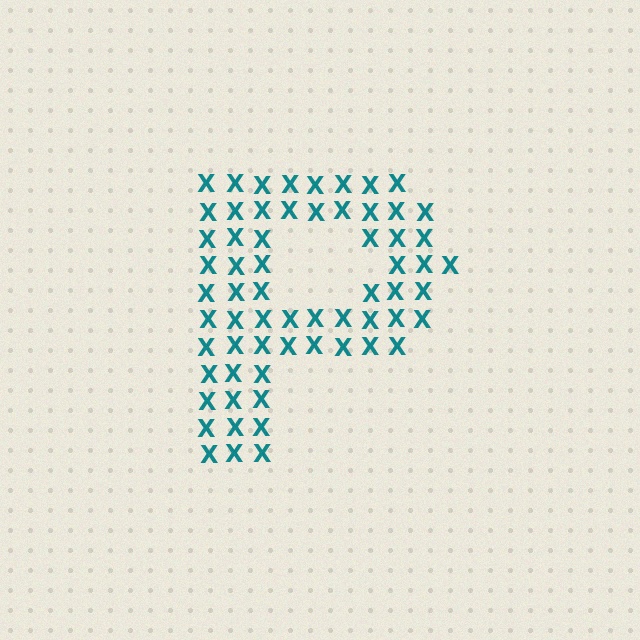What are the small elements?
The small elements are letter X's.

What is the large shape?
The large shape is the letter P.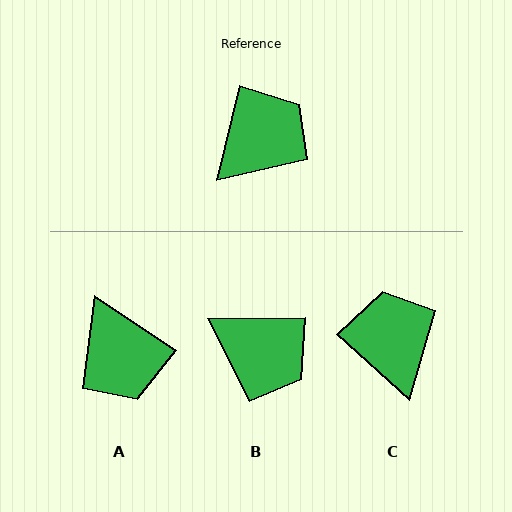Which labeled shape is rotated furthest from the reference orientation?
A, about 111 degrees away.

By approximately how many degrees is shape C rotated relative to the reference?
Approximately 61 degrees counter-clockwise.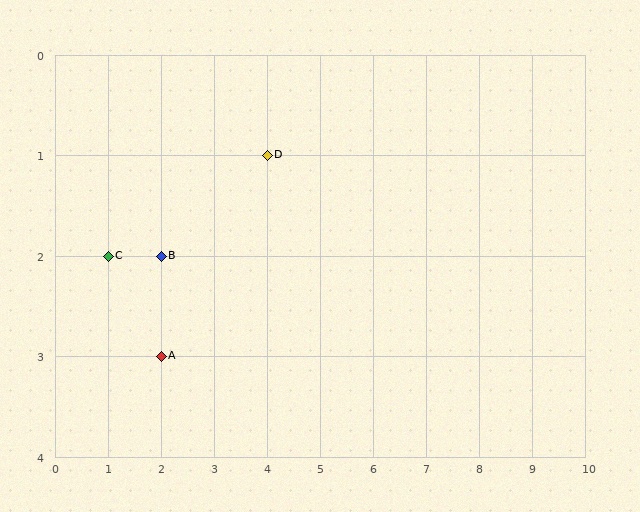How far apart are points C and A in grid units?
Points C and A are 1 column and 1 row apart (about 1.4 grid units diagonally).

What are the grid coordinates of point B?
Point B is at grid coordinates (2, 2).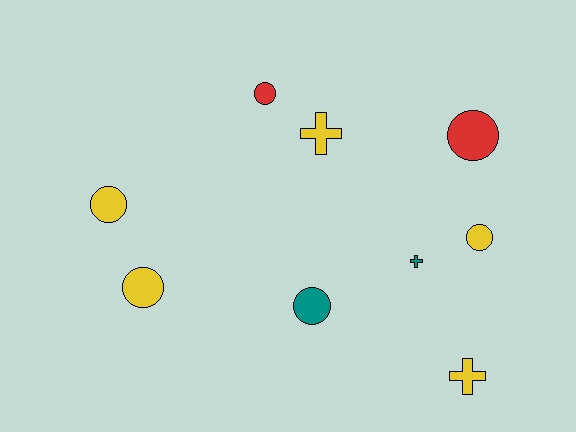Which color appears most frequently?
Yellow, with 5 objects.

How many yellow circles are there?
There are 3 yellow circles.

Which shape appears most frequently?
Circle, with 6 objects.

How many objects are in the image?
There are 9 objects.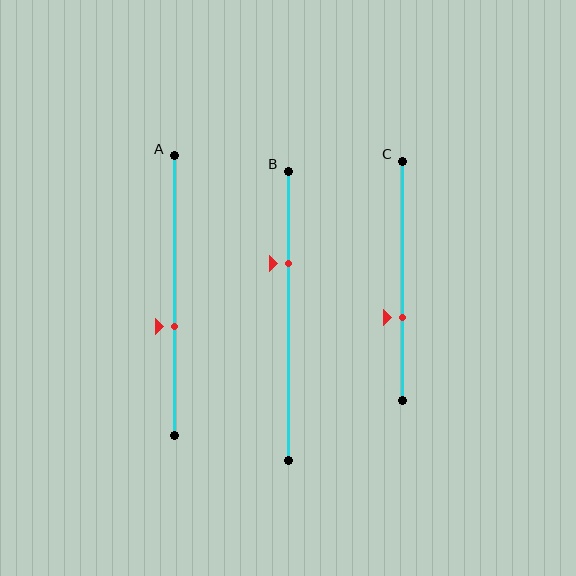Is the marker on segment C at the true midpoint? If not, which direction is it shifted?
No, the marker on segment C is shifted downward by about 15% of the segment length.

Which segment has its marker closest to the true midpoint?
Segment A has its marker closest to the true midpoint.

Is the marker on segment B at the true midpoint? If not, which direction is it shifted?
No, the marker on segment B is shifted upward by about 18% of the segment length.